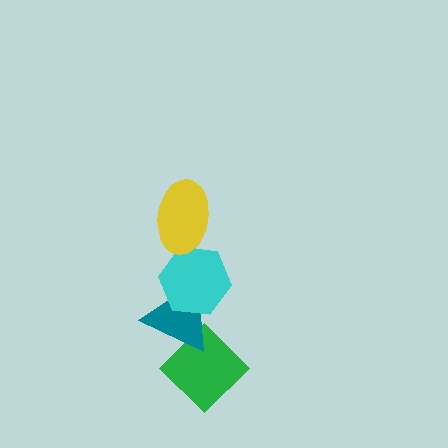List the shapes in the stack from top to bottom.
From top to bottom: the yellow ellipse, the cyan hexagon, the teal triangle, the green diamond.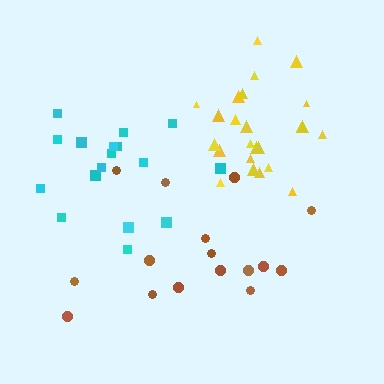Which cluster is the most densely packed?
Yellow.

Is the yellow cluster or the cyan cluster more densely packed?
Yellow.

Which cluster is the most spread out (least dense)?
Brown.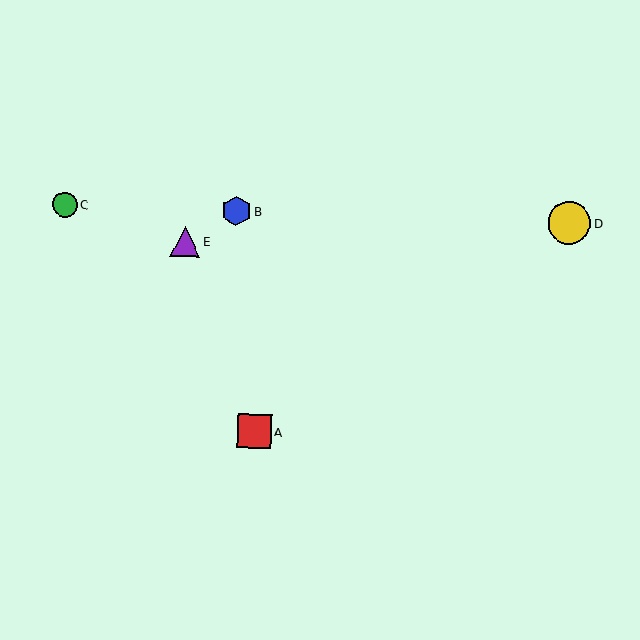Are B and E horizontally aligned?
No, B is at y≈211 and E is at y≈241.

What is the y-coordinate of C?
Object C is at y≈205.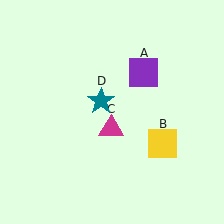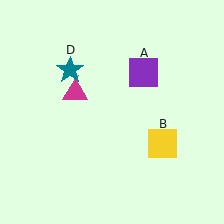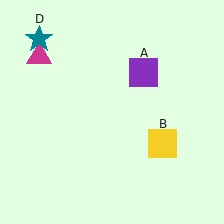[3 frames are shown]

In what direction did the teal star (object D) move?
The teal star (object D) moved up and to the left.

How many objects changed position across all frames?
2 objects changed position: magenta triangle (object C), teal star (object D).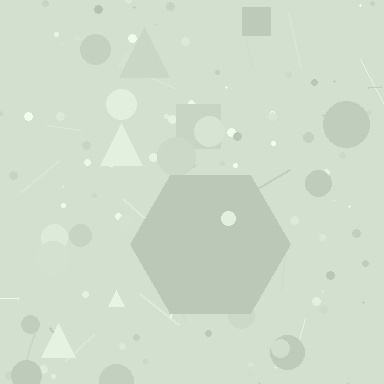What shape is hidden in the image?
A hexagon is hidden in the image.